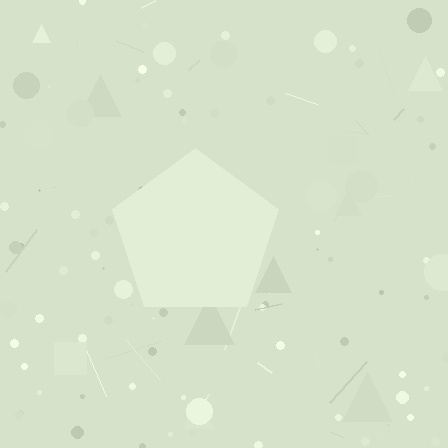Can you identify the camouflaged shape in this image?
The camouflaged shape is a pentagon.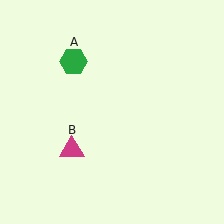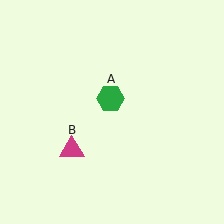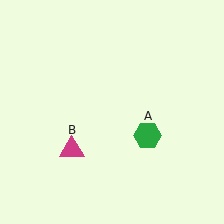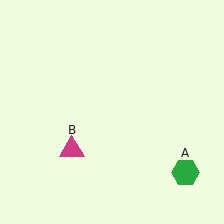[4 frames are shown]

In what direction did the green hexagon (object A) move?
The green hexagon (object A) moved down and to the right.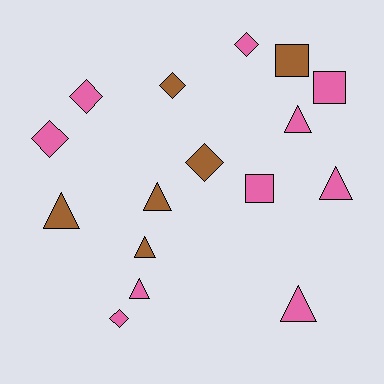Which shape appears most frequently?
Triangle, with 7 objects.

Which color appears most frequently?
Pink, with 10 objects.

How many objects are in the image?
There are 16 objects.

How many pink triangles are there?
There are 4 pink triangles.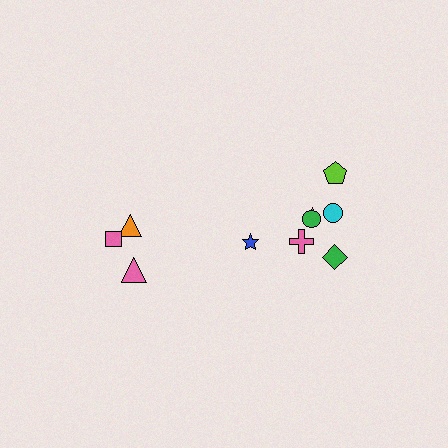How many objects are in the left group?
There are 3 objects.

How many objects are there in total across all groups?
There are 10 objects.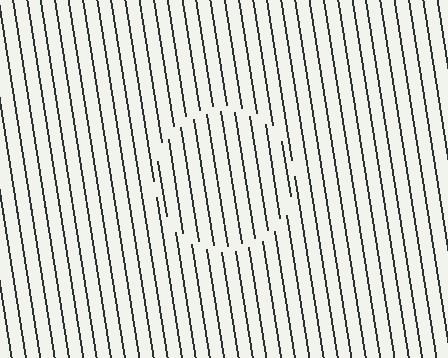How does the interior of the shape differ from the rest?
The interior of the shape contains the same grating, shifted by half a period — the contour is defined by the phase discontinuity where line-ends from the inner and outer gratings abut.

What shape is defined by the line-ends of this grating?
An illusory circle. The interior of the shape contains the same grating, shifted by half a period — the contour is defined by the phase discontinuity where line-ends from the inner and outer gratings abut.